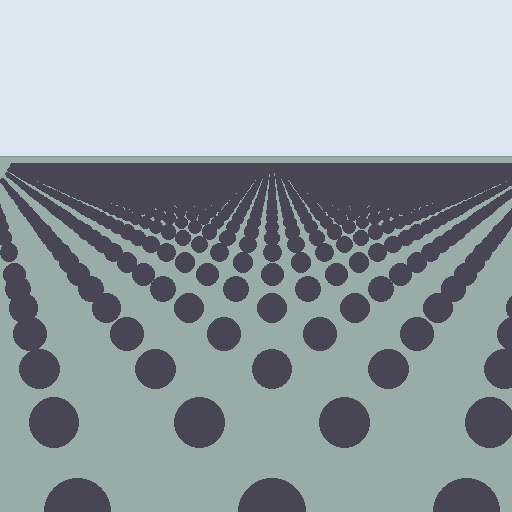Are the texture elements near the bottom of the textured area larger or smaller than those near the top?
Larger. Near the bottom, elements are closer to the viewer and appear at a bigger on-screen size.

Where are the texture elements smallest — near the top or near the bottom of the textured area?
Near the top.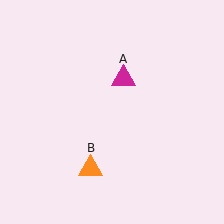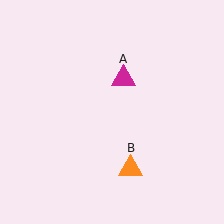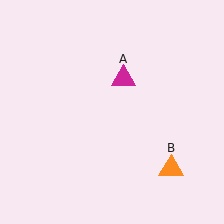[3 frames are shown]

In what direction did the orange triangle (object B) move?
The orange triangle (object B) moved right.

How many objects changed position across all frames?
1 object changed position: orange triangle (object B).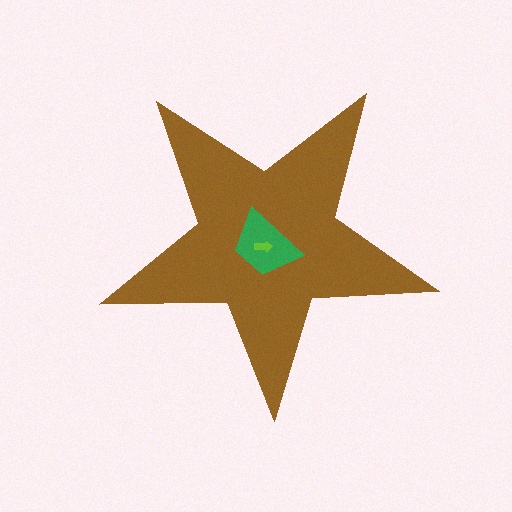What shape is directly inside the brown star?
The green trapezoid.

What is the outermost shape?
The brown star.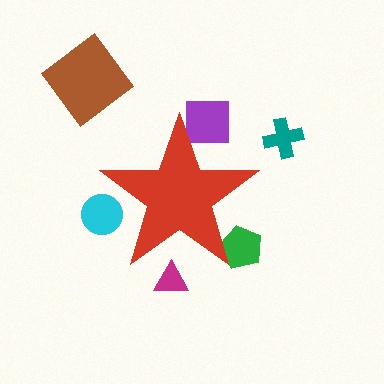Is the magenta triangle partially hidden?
Yes, the magenta triangle is partially hidden behind the red star.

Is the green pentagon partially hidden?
Yes, the green pentagon is partially hidden behind the red star.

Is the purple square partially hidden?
Yes, the purple square is partially hidden behind the red star.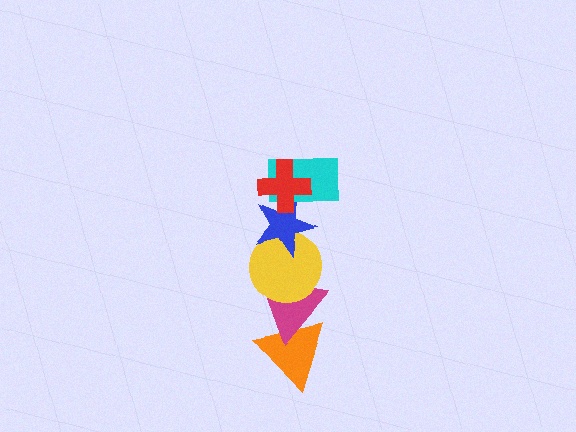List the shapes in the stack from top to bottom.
From top to bottom: the red cross, the cyan rectangle, the blue star, the yellow circle, the magenta triangle, the orange triangle.